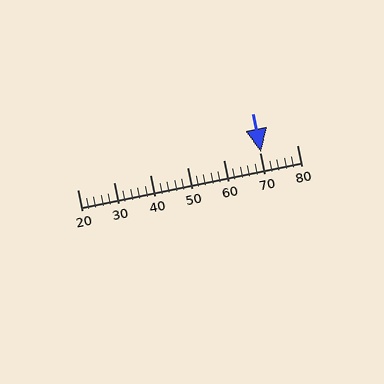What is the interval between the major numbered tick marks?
The major tick marks are spaced 10 units apart.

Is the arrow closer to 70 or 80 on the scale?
The arrow is closer to 70.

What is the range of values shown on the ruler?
The ruler shows values from 20 to 80.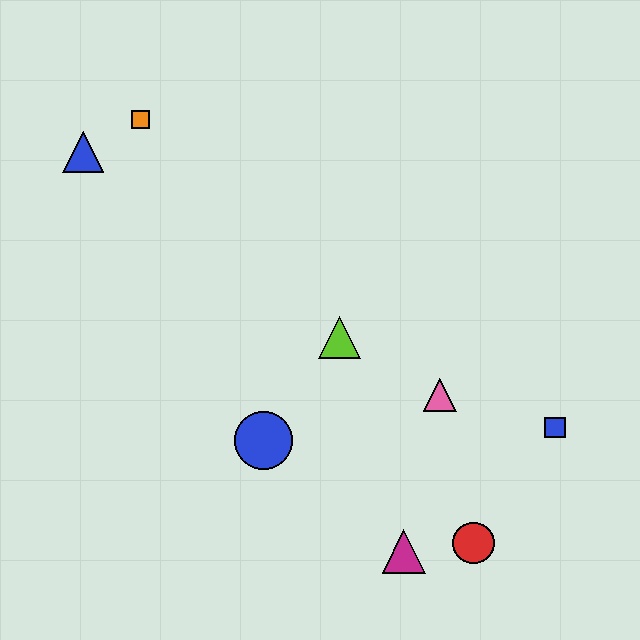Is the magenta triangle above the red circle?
No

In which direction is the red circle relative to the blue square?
The red circle is below the blue square.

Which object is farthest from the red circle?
The blue triangle is farthest from the red circle.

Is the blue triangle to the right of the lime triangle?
No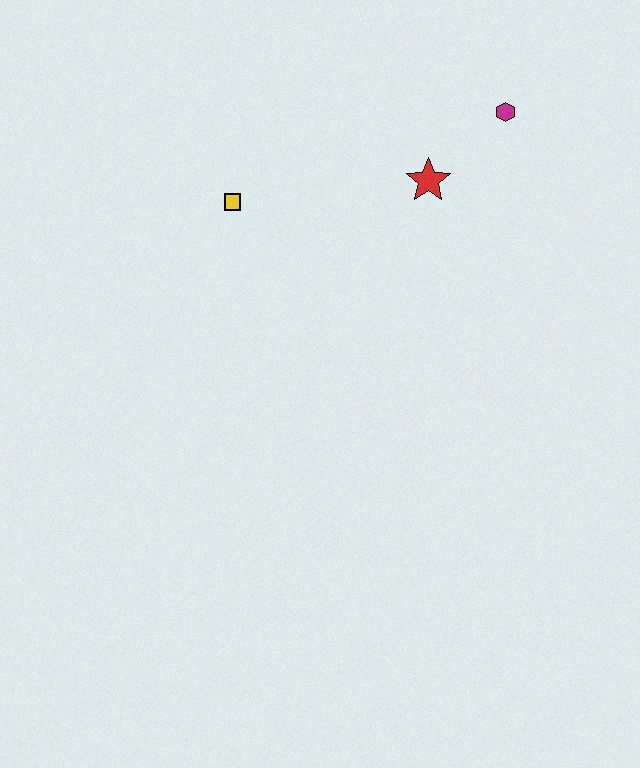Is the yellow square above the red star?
No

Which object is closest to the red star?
The magenta hexagon is closest to the red star.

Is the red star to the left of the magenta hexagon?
Yes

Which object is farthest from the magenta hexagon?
The yellow square is farthest from the magenta hexagon.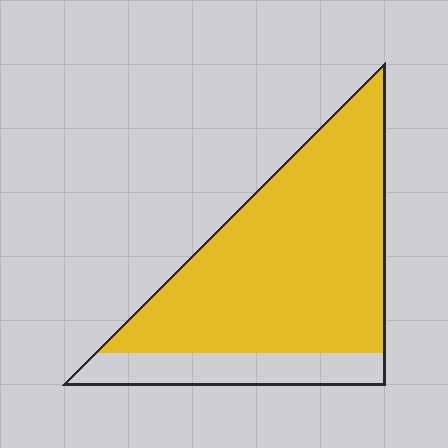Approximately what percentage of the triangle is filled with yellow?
Approximately 80%.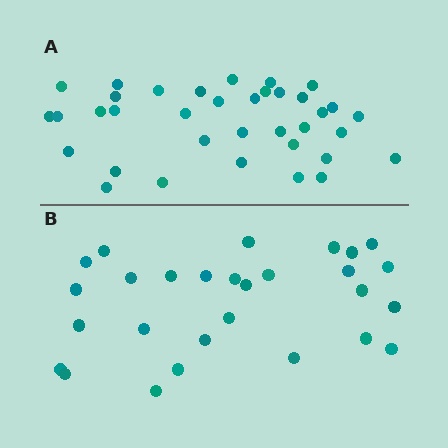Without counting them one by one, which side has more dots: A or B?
Region A (the top region) has more dots.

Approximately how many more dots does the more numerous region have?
Region A has roughly 8 or so more dots than region B.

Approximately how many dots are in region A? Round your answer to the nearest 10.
About 40 dots. (The exact count is 36, which rounds to 40.)